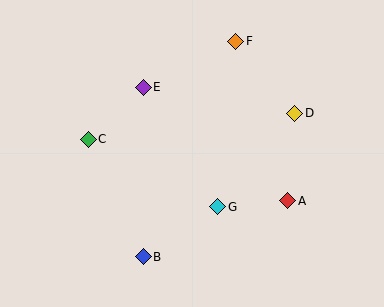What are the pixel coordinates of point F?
Point F is at (236, 41).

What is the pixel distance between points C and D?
The distance between C and D is 208 pixels.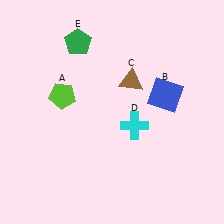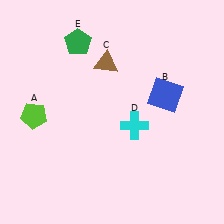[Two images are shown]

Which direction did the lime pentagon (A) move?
The lime pentagon (A) moved left.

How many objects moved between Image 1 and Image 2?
2 objects moved between the two images.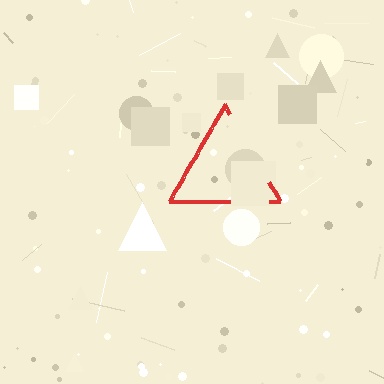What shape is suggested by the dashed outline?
The dashed outline suggests a triangle.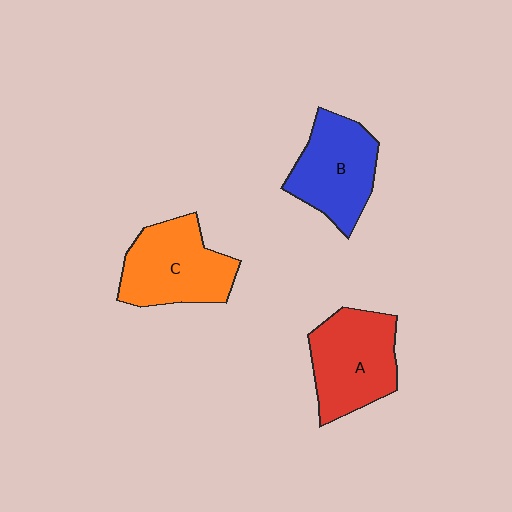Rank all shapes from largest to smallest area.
From largest to smallest: A (red), C (orange), B (blue).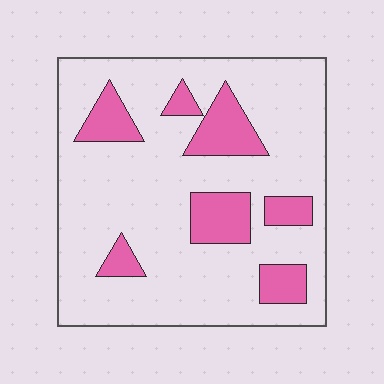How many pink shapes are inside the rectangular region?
7.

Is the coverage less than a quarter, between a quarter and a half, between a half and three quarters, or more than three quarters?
Less than a quarter.